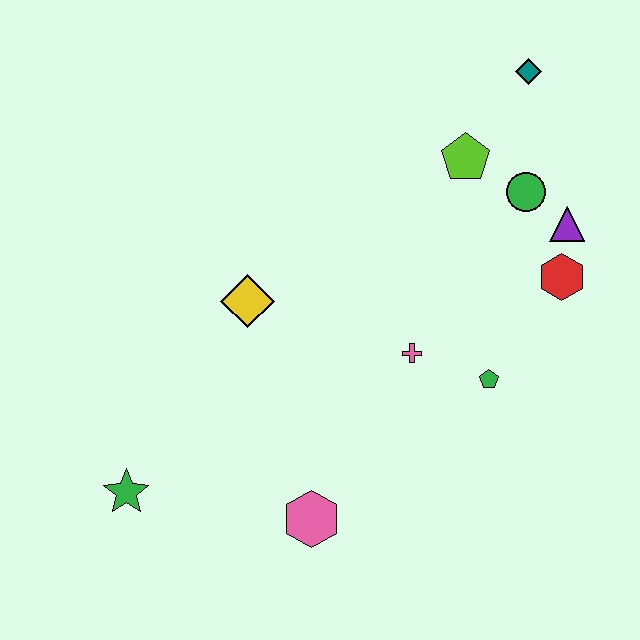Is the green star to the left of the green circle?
Yes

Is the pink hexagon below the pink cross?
Yes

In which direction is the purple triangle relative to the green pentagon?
The purple triangle is above the green pentagon.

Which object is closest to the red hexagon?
The purple triangle is closest to the red hexagon.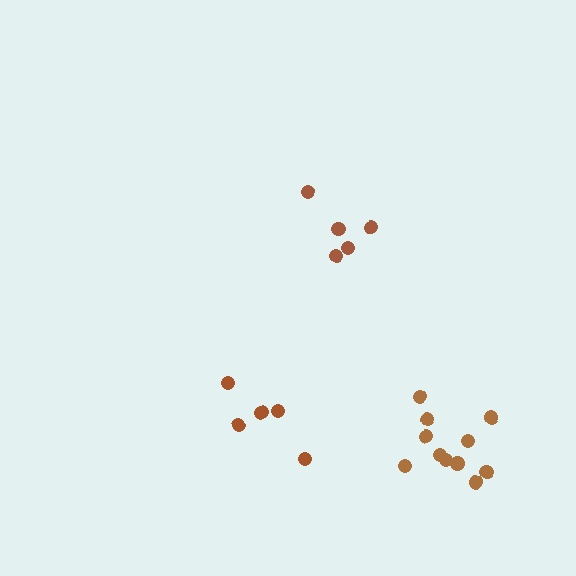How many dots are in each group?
Group 1: 5 dots, Group 2: 5 dots, Group 3: 11 dots (21 total).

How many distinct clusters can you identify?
There are 3 distinct clusters.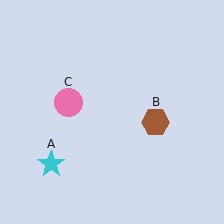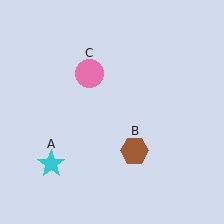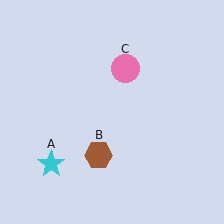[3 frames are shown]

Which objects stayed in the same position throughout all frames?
Cyan star (object A) remained stationary.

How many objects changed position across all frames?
2 objects changed position: brown hexagon (object B), pink circle (object C).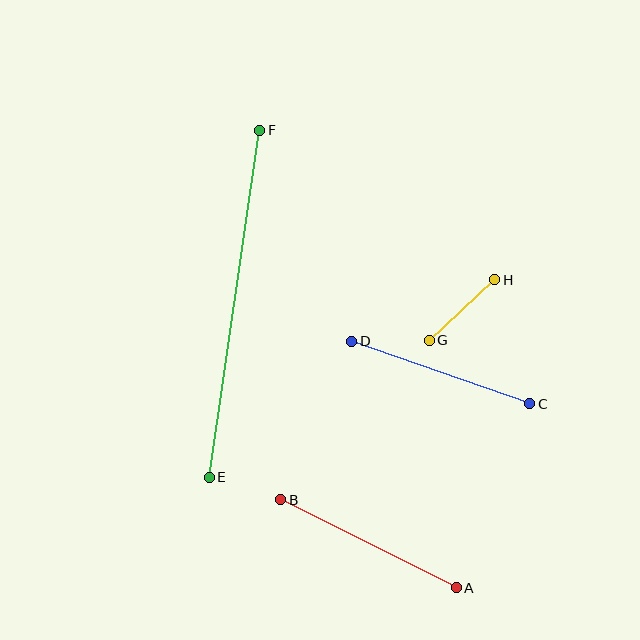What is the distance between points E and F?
The distance is approximately 351 pixels.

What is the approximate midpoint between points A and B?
The midpoint is at approximately (369, 544) pixels.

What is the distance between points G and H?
The distance is approximately 90 pixels.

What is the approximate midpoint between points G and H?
The midpoint is at approximately (462, 310) pixels.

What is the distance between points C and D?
The distance is approximately 188 pixels.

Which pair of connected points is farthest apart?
Points E and F are farthest apart.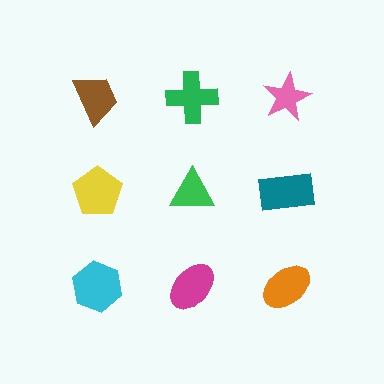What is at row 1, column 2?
A green cross.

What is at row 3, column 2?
A magenta ellipse.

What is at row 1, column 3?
A pink star.